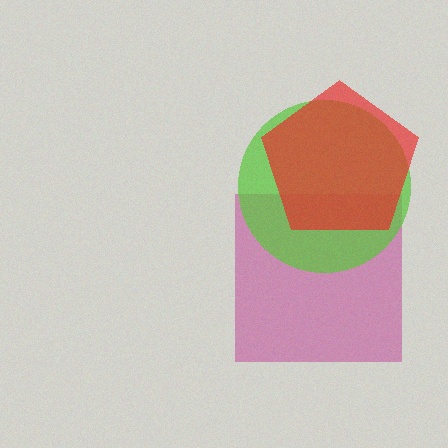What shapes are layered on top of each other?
The layered shapes are: a magenta square, a lime circle, a red pentagon.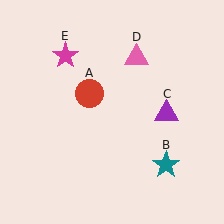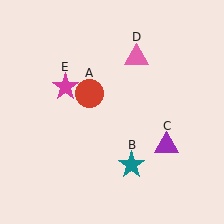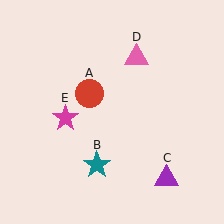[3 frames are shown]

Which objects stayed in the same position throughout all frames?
Red circle (object A) and pink triangle (object D) remained stationary.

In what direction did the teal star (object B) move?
The teal star (object B) moved left.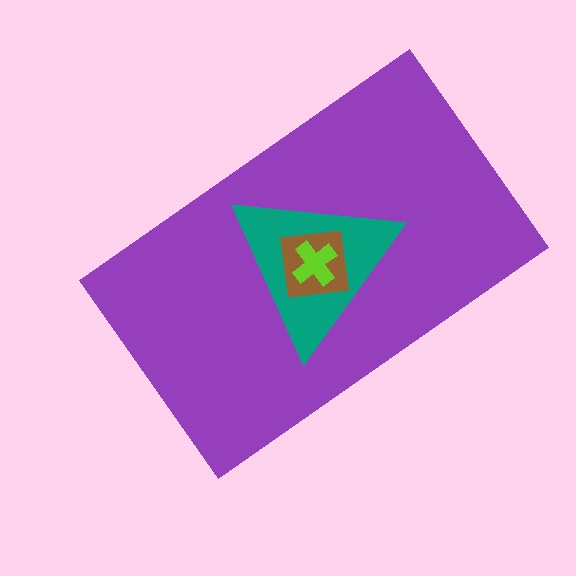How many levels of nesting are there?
4.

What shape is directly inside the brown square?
The lime cross.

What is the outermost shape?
The purple rectangle.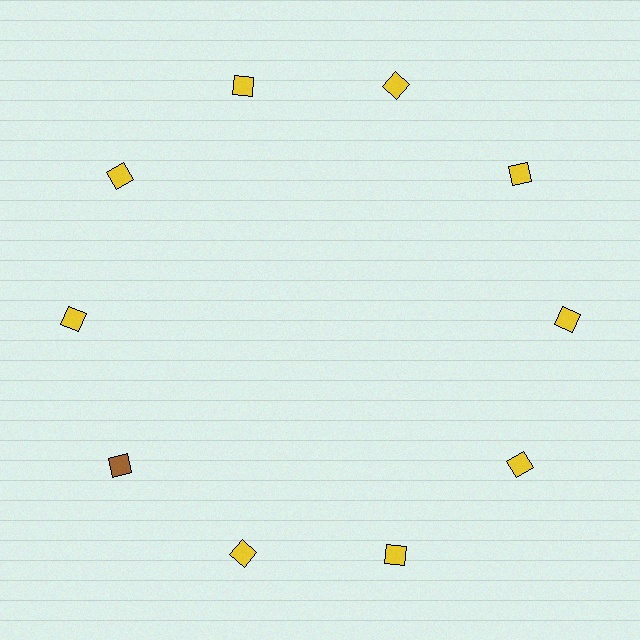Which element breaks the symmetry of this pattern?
The brown square at roughly the 8 o'clock position breaks the symmetry. All other shapes are yellow squares.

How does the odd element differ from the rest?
It has a different color: brown instead of yellow.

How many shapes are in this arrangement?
There are 10 shapes arranged in a ring pattern.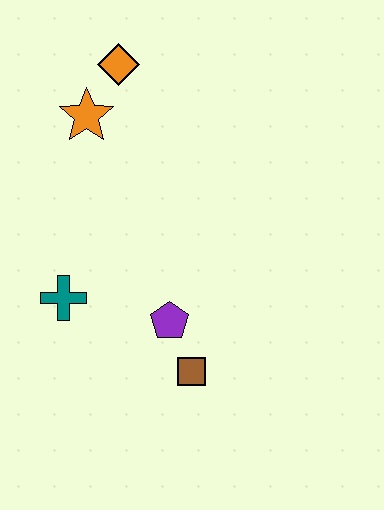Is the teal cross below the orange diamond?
Yes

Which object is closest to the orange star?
The orange diamond is closest to the orange star.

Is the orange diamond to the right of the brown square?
No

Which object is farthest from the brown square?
The orange diamond is farthest from the brown square.